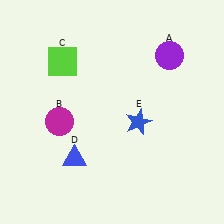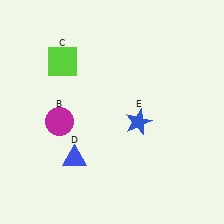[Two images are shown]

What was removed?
The purple circle (A) was removed in Image 2.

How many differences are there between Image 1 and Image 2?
There is 1 difference between the two images.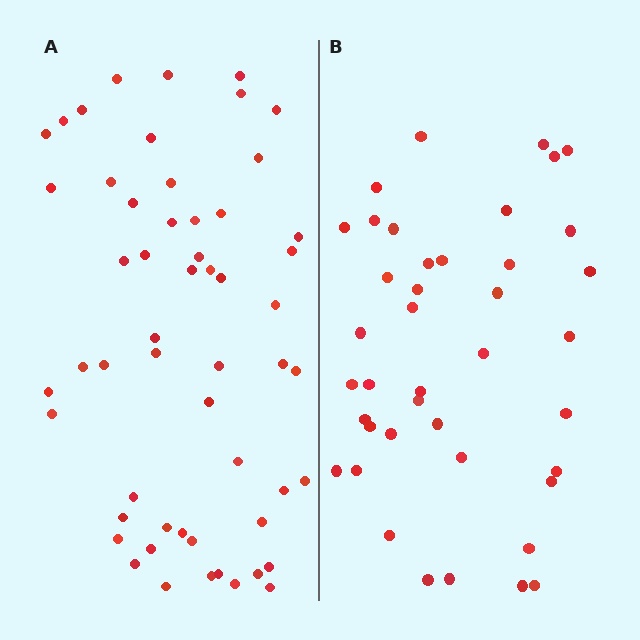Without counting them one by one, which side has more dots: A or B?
Region A (the left region) has more dots.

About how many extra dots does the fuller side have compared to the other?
Region A has approximately 15 more dots than region B.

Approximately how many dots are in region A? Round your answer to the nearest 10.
About 60 dots. (The exact count is 55, which rounds to 60.)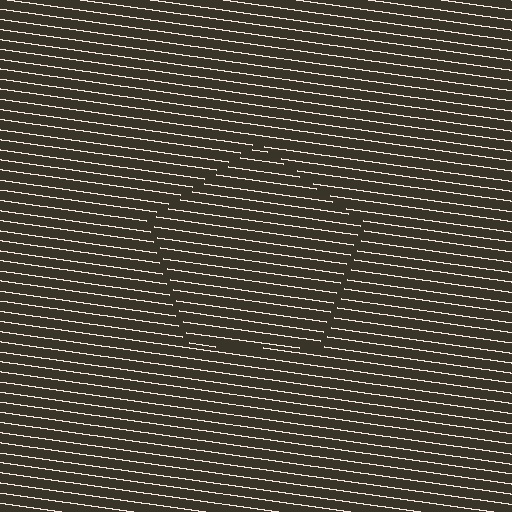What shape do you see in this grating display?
An illusory pentagon. The interior of the shape contains the same grating, shifted by half a period — the contour is defined by the phase discontinuity where line-ends from the inner and outer gratings abut.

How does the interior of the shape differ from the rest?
The interior of the shape contains the same grating, shifted by half a period — the contour is defined by the phase discontinuity where line-ends from the inner and outer gratings abut.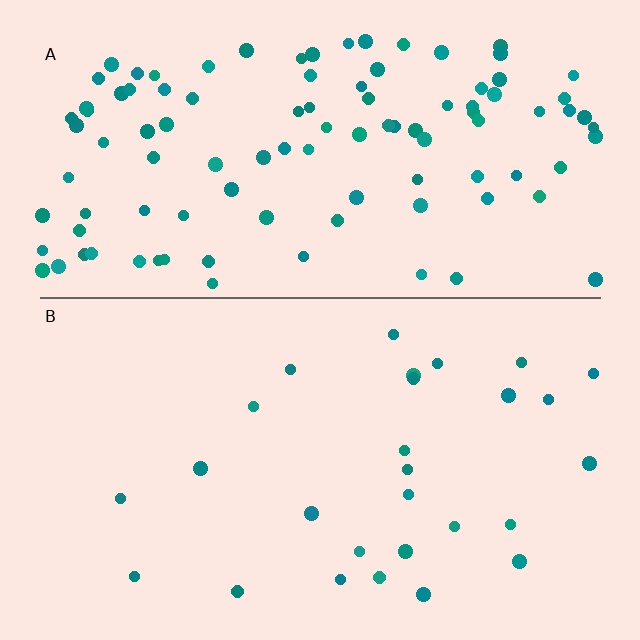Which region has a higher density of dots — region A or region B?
A (the top).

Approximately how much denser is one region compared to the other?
Approximately 3.8× — region A over region B.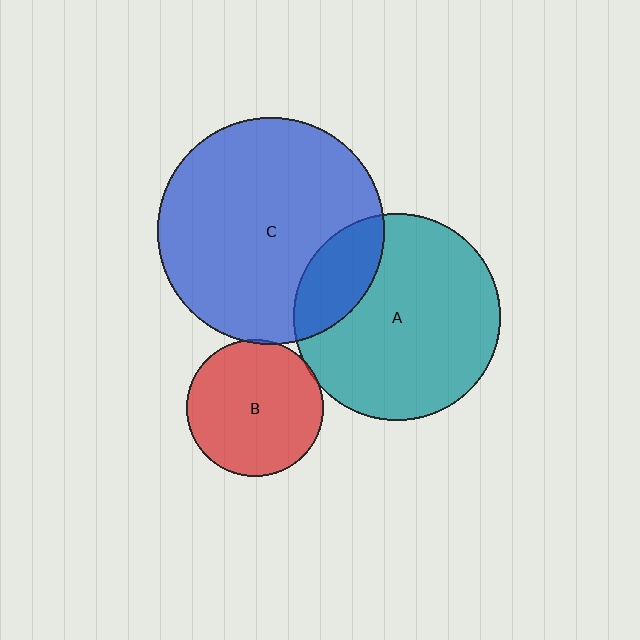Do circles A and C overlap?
Yes.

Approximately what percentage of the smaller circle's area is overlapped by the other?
Approximately 20%.